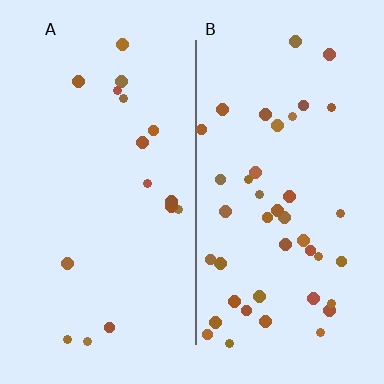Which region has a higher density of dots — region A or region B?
B (the right).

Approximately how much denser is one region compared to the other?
Approximately 2.6× — region B over region A.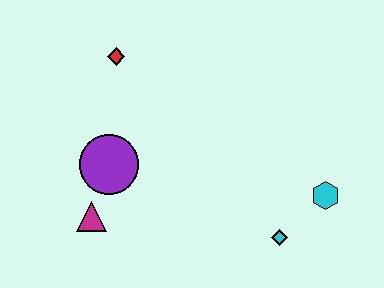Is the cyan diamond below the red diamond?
Yes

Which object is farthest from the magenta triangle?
The cyan hexagon is farthest from the magenta triangle.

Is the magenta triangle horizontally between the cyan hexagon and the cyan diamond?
No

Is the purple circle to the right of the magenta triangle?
Yes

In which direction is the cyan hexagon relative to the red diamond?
The cyan hexagon is to the right of the red diamond.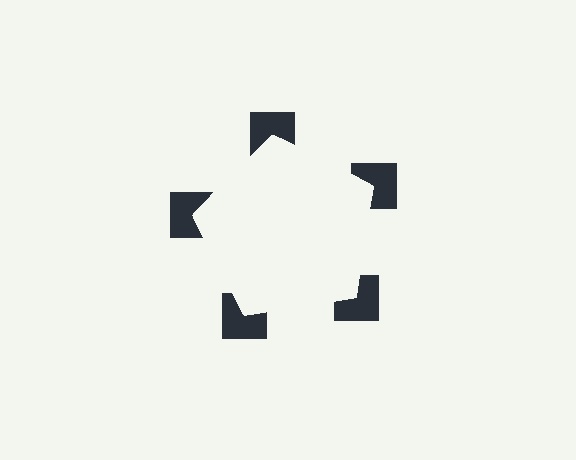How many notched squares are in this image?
There are 5 — one at each vertex of the illusory pentagon.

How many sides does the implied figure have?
5 sides.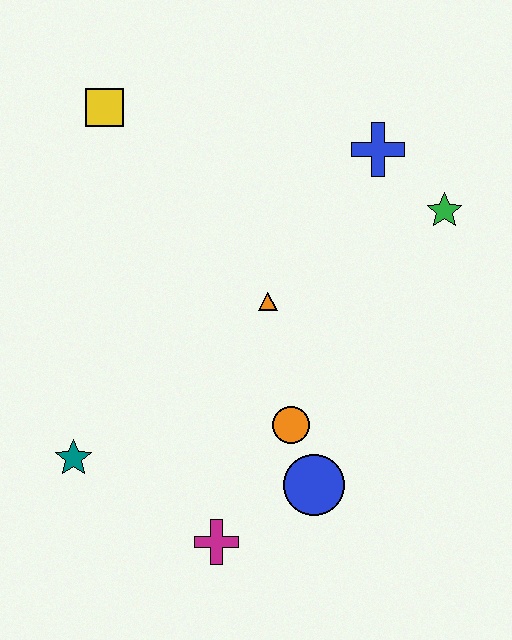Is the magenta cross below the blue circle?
Yes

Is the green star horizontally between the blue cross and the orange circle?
No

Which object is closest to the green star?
The blue cross is closest to the green star.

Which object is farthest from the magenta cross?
The yellow square is farthest from the magenta cross.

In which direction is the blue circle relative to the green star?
The blue circle is below the green star.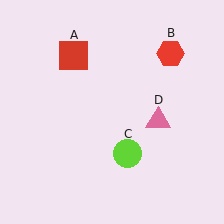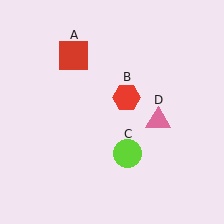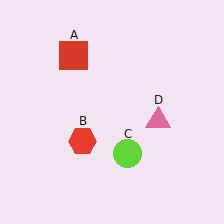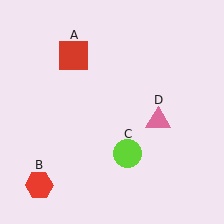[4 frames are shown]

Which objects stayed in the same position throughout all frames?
Red square (object A) and lime circle (object C) and pink triangle (object D) remained stationary.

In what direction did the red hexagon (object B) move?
The red hexagon (object B) moved down and to the left.